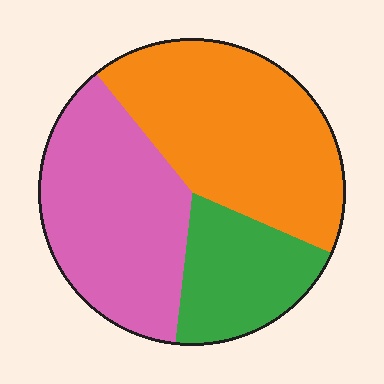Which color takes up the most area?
Orange, at roughly 40%.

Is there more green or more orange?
Orange.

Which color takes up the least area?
Green, at roughly 20%.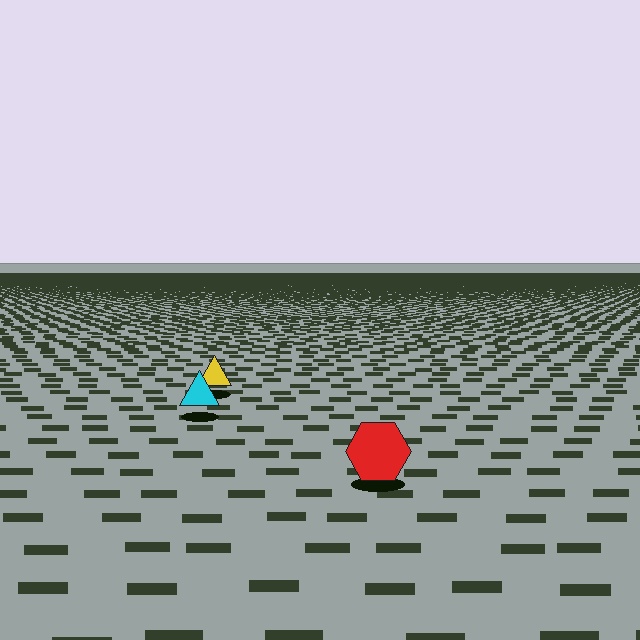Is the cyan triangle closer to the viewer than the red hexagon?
No. The red hexagon is closer — you can tell from the texture gradient: the ground texture is coarser near it.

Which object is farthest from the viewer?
The yellow triangle is farthest from the viewer. It appears smaller and the ground texture around it is denser.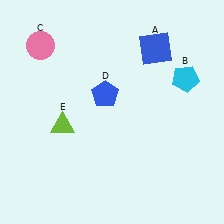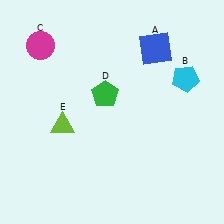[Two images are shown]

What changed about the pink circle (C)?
In Image 1, C is pink. In Image 2, it changed to magenta.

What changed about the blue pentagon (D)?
In Image 1, D is blue. In Image 2, it changed to green.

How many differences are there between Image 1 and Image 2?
There are 2 differences between the two images.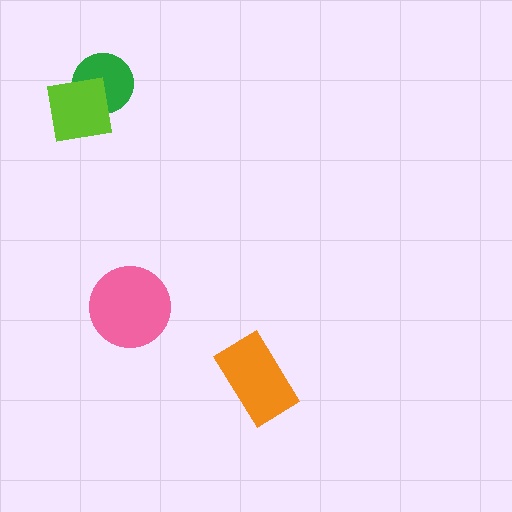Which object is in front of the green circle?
The lime square is in front of the green circle.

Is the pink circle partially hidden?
No, no other shape covers it.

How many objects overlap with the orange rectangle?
0 objects overlap with the orange rectangle.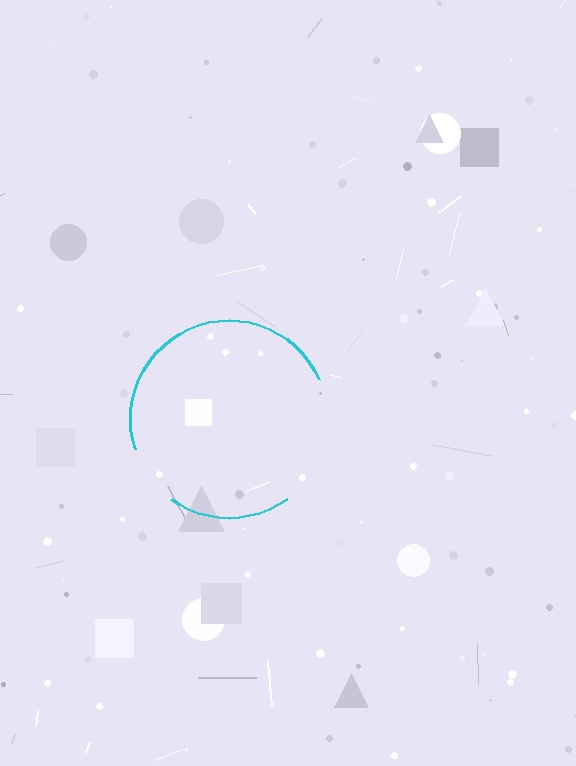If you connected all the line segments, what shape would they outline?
They would outline a circle.